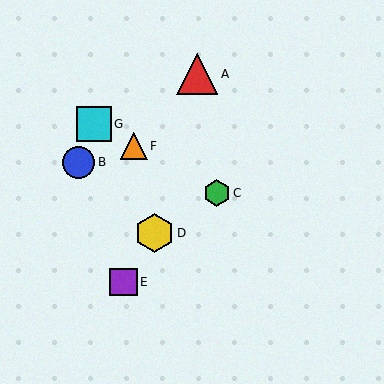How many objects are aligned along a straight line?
3 objects (C, F, G) are aligned along a straight line.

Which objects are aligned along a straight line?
Objects C, F, G are aligned along a straight line.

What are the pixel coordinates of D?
Object D is at (154, 233).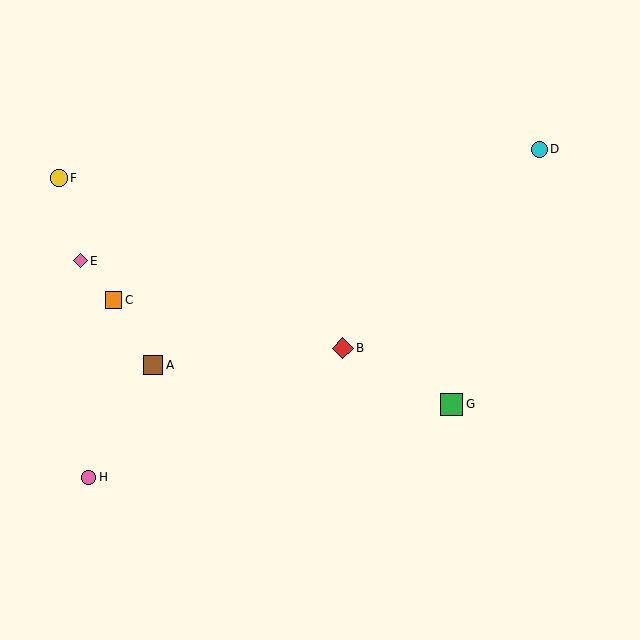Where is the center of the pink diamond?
The center of the pink diamond is at (80, 261).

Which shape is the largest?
The green square (labeled G) is the largest.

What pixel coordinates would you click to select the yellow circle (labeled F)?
Click at (59, 178) to select the yellow circle F.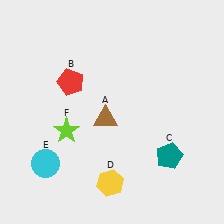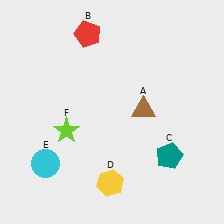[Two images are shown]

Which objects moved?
The objects that moved are: the brown triangle (A), the red pentagon (B).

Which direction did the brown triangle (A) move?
The brown triangle (A) moved right.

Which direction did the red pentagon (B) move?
The red pentagon (B) moved up.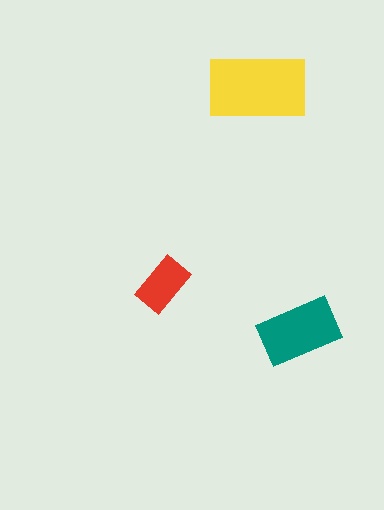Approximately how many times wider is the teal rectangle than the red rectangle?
About 1.5 times wider.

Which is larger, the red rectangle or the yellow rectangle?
The yellow one.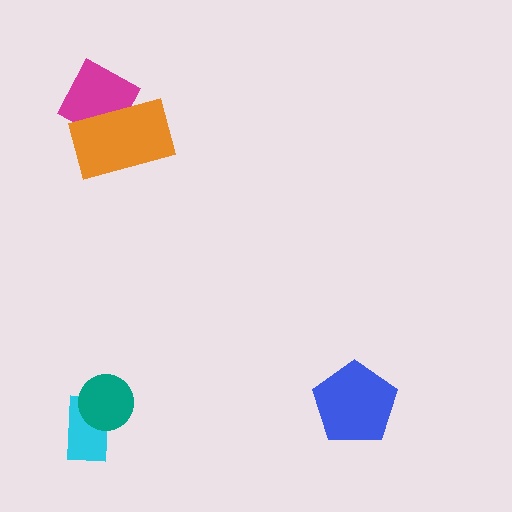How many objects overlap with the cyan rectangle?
1 object overlaps with the cyan rectangle.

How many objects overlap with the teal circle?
1 object overlaps with the teal circle.